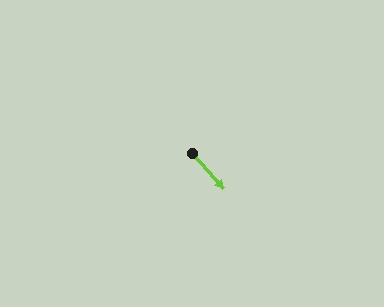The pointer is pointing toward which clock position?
Roughly 5 o'clock.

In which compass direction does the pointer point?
Southeast.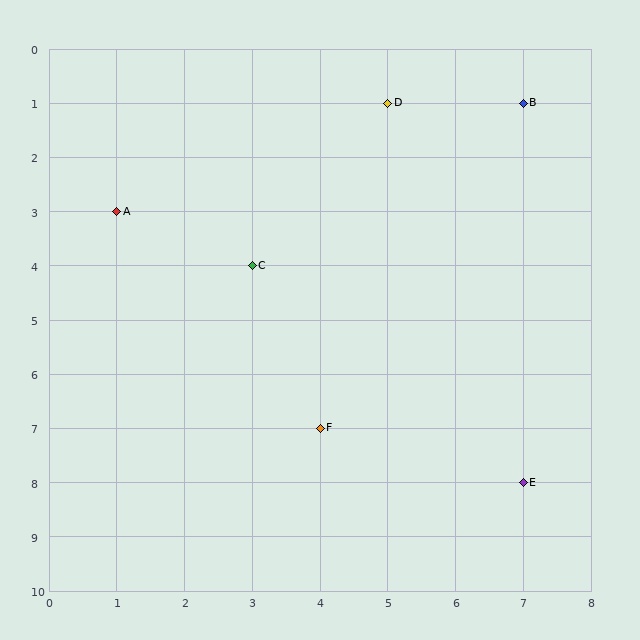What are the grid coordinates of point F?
Point F is at grid coordinates (4, 7).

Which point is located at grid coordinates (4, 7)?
Point F is at (4, 7).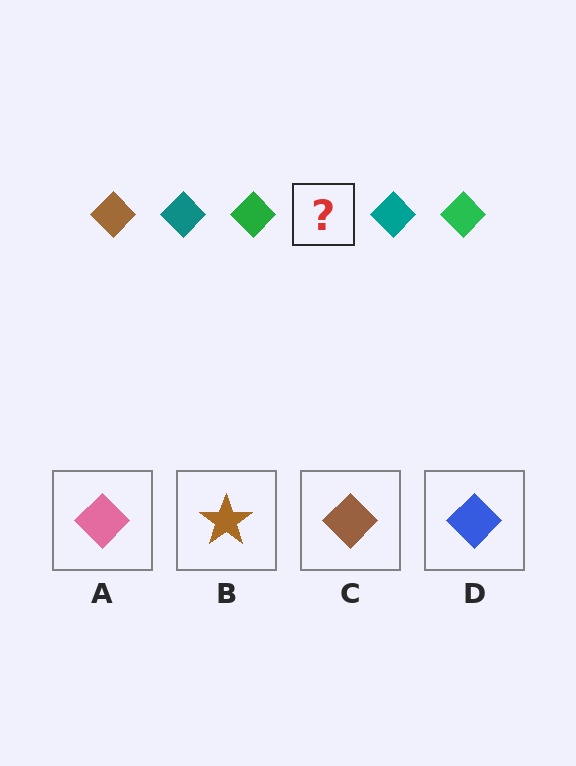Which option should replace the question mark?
Option C.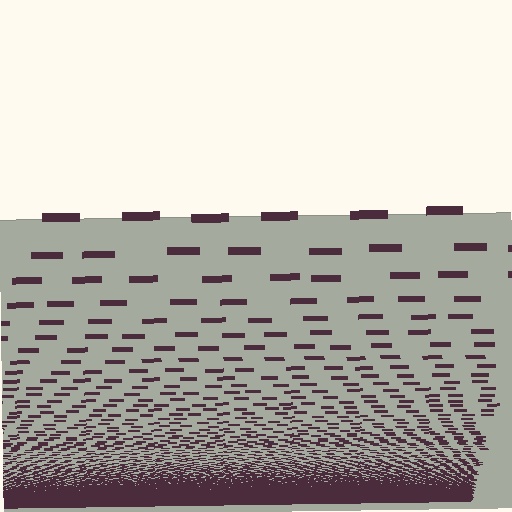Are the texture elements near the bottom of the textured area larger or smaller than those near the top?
Smaller. The gradient is inverted — elements near the bottom are smaller and denser.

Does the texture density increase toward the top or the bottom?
Density increases toward the bottom.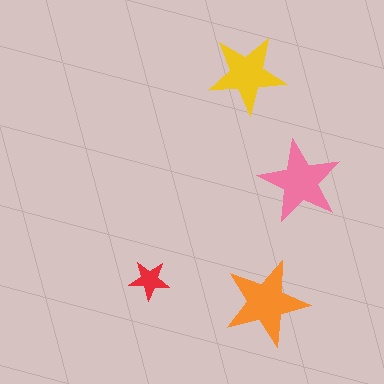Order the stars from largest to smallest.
the orange one, the pink one, the yellow one, the red one.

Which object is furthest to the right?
The pink star is rightmost.